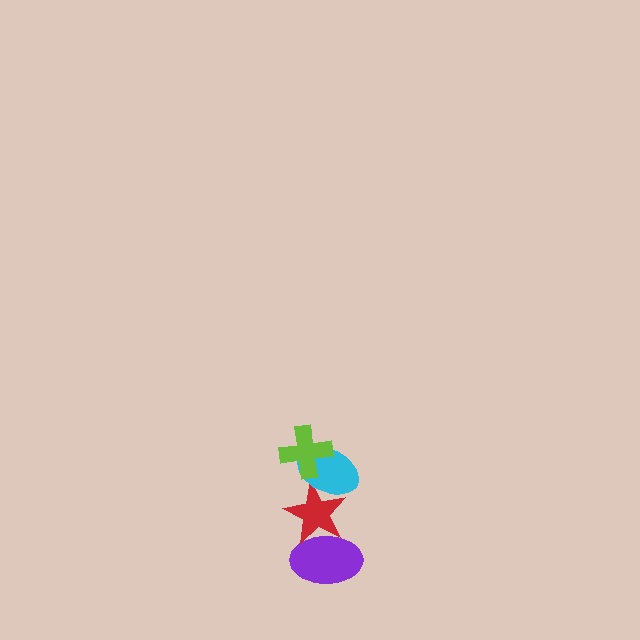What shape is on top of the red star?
The cyan ellipse is on top of the red star.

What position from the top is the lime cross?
The lime cross is 1st from the top.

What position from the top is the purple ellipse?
The purple ellipse is 4th from the top.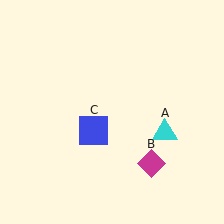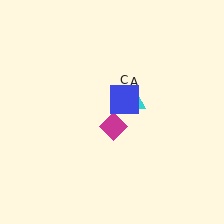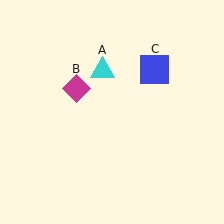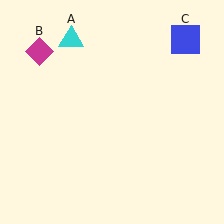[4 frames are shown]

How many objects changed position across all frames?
3 objects changed position: cyan triangle (object A), magenta diamond (object B), blue square (object C).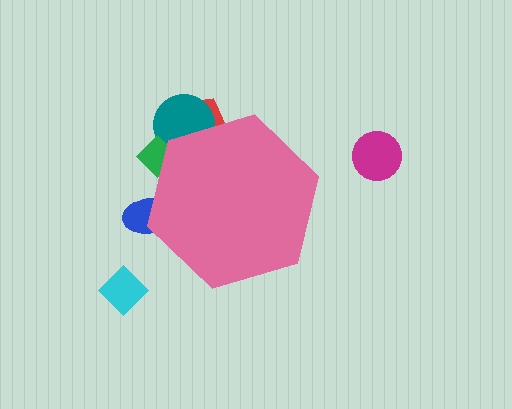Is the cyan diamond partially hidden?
No, the cyan diamond is fully visible.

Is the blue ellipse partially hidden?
Yes, the blue ellipse is partially hidden behind the pink hexagon.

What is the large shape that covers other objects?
A pink hexagon.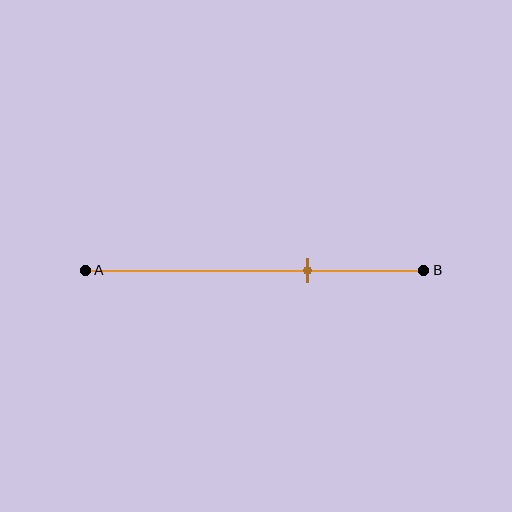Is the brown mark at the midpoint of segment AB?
No, the mark is at about 65% from A, not at the 50% midpoint.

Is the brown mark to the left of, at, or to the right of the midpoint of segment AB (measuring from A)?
The brown mark is to the right of the midpoint of segment AB.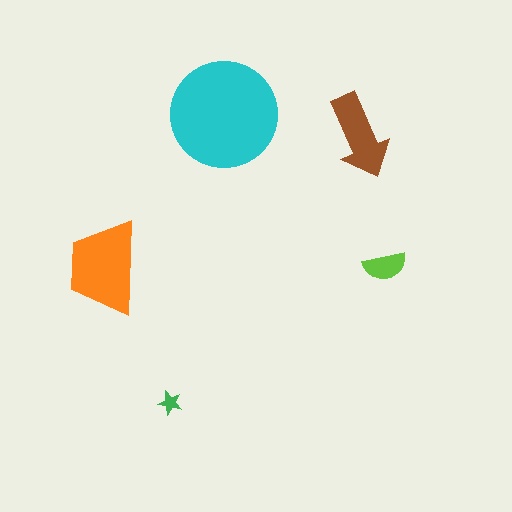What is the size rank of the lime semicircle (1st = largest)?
4th.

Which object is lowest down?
The green star is bottommost.